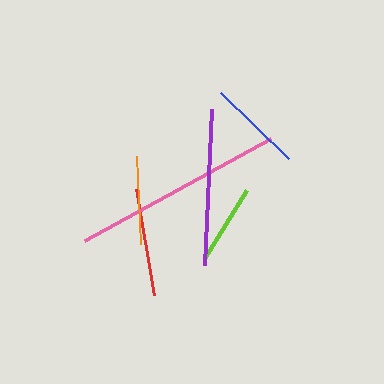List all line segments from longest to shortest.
From longest to shortest: pink, purple, red, blue, orange, lime.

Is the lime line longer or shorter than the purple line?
The purple line is longer than the lime line.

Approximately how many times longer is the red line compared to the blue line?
The red line is approximately 1.1 times the length of the blue line.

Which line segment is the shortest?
The lime line is the shortest at approximately 80 pixels.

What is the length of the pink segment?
The pink segment is approximately 212 pixels long.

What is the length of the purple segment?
The purple segment is approximately 155 pixels long.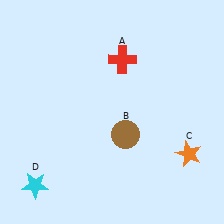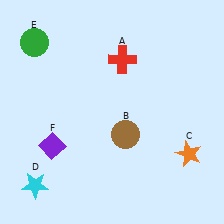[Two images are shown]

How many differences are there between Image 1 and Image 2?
There are 2 differences between the two images.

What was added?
A green circle (E), a purple diamond (F) were added in Image 2.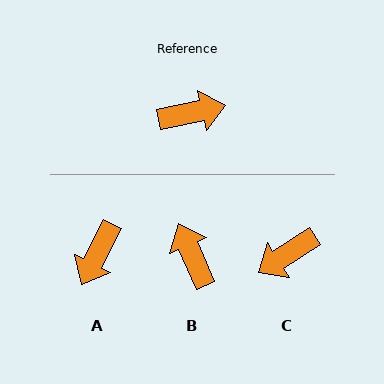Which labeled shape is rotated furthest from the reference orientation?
C, about 159 degrees away.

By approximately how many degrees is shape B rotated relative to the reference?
Approximately 102 degrees counter-clockwise.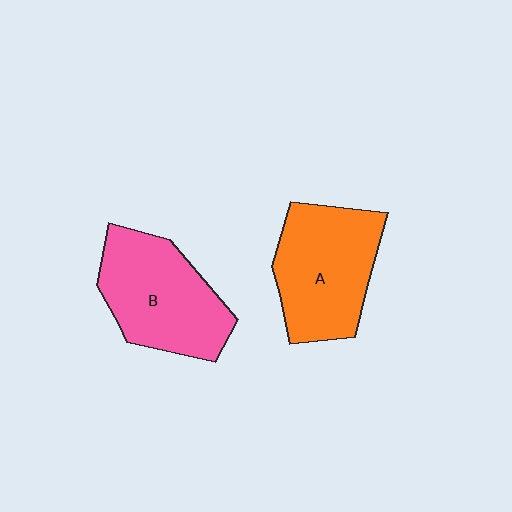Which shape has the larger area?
Shape B (pink).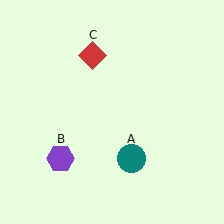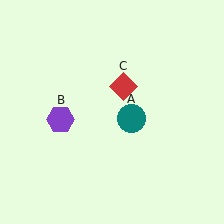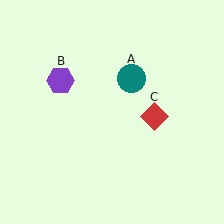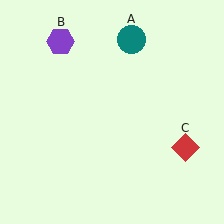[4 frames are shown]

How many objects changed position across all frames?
3 objects changed position: teal circle (object A), purple hexagon (object B), red diamond (object C).